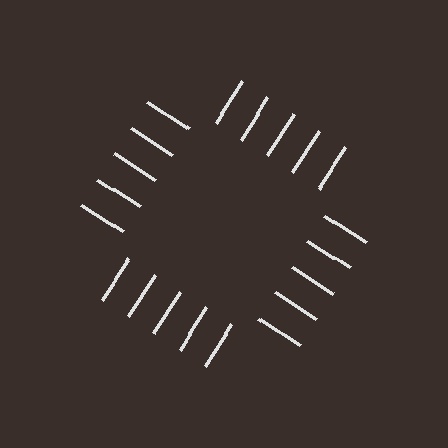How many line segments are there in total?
20 — 5 along each of the 4 edges.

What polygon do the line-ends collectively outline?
An illusory square — the line segments terminate on its edges but no continuous stroke is drawn.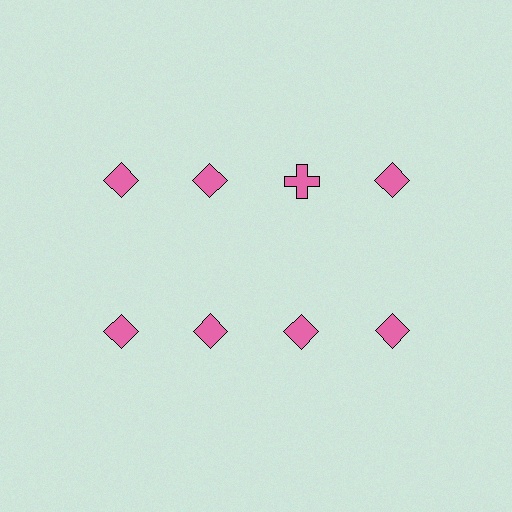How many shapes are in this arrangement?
There are 8 shapes arranged in a grid pattern.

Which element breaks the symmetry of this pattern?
The pink cross in the top row, center column breaks the symmetry. All other shapes are pink diamonds.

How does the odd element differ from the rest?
It has a different shape: cross instead of diamond.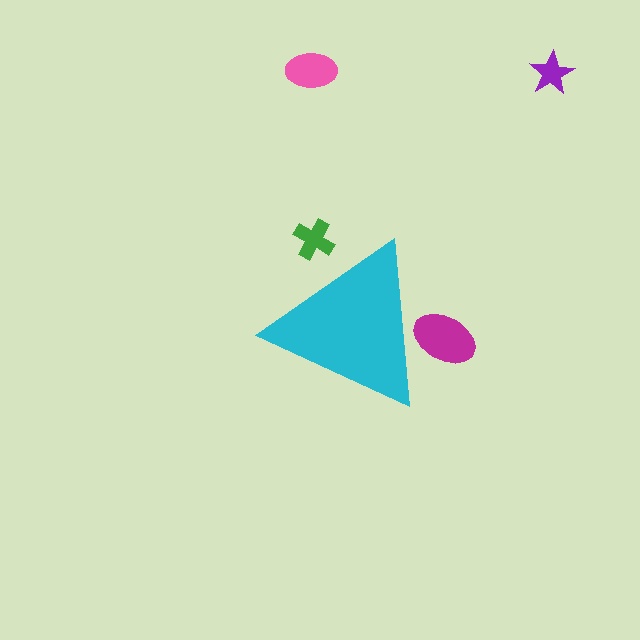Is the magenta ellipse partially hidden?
Yes, the magenta ellipse is partially hidden behind the cyan triangle.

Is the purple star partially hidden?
No, the purple star is fully visible.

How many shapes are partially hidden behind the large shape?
2 shapes are partially hidden.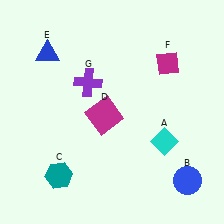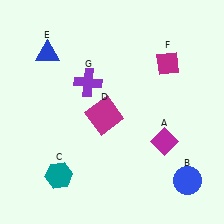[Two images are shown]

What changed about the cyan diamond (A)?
In Image 1, A is cyan. In Image 2, it changed to magenta.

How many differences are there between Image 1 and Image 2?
There is 1 difference between the two images.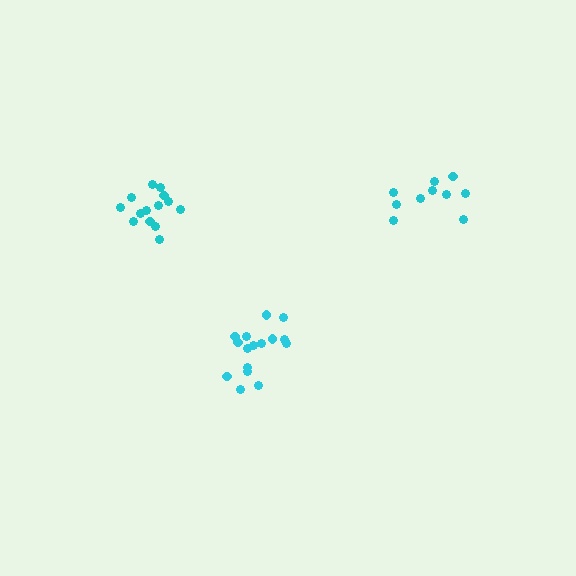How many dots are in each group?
Group 1: 16 dots, Group 2: 10 dots, Group 3: 14 dots (40 total).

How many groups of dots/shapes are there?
There are 3 groups.